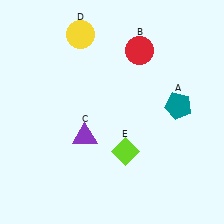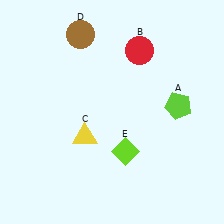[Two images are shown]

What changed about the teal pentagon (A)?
In Image 1, A is teal. In Image 2, it changed to lime.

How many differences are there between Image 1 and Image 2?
There are 3 differences between the two images.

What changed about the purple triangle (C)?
In Image 1, C is purple. In Image 2, it changed to yellow.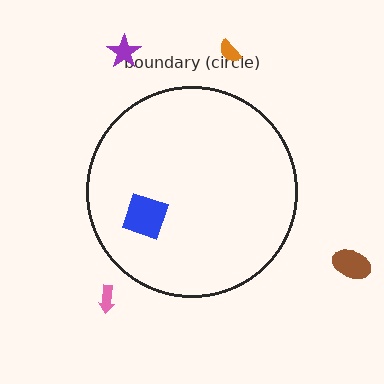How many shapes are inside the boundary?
1 inside, 4 outside.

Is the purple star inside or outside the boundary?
Outside.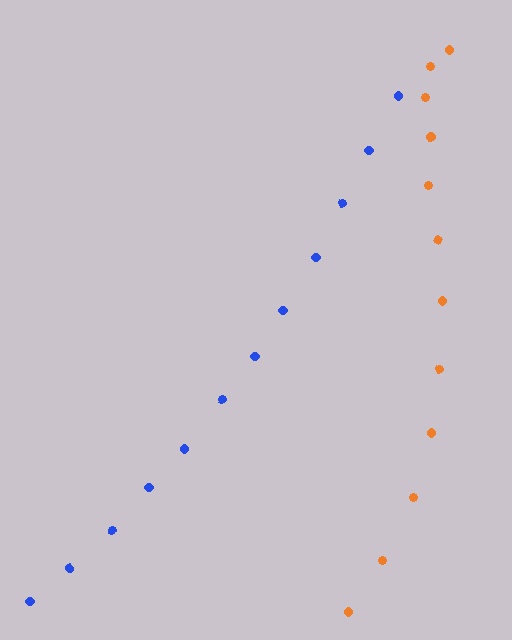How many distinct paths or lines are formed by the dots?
There are 2 distinct paths.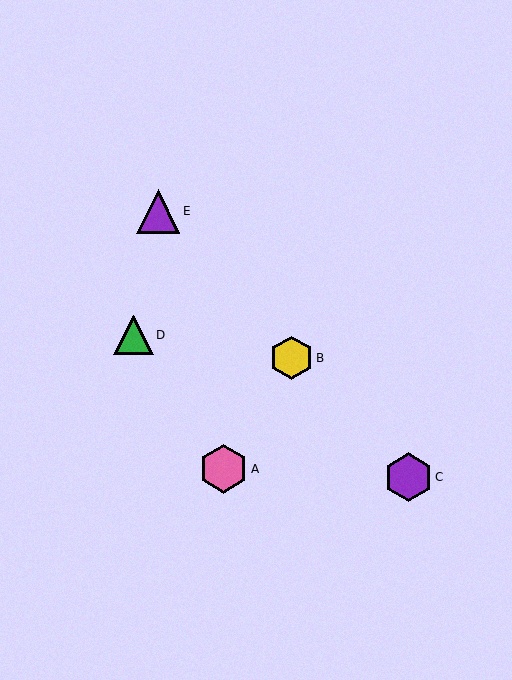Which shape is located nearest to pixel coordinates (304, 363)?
The yellow hexagon (labeled B) at (291, 358) is nearest to that location.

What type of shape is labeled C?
Shape C is a purple hexagon.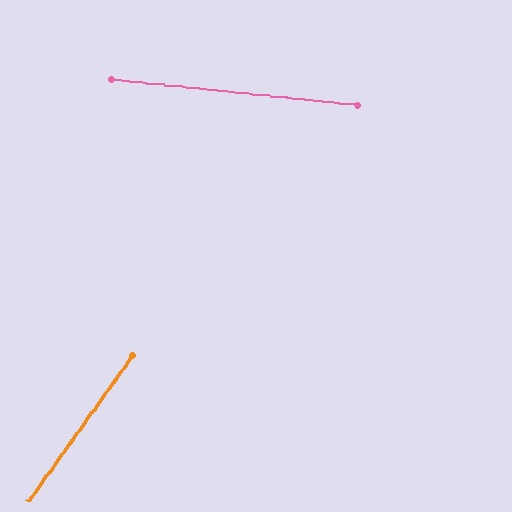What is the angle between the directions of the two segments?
Approximately 61 degrees.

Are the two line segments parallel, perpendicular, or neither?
Neither parallel nor perpendicular — they differ by about 61°.